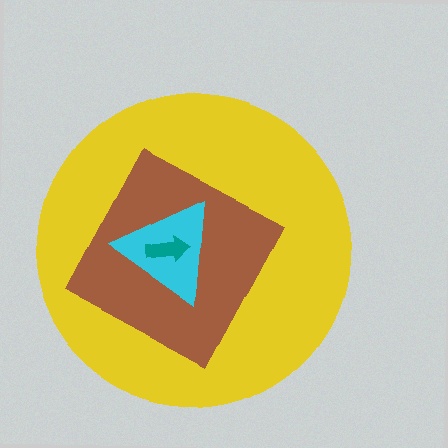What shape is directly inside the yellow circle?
The brown square.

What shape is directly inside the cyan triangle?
The teal arrow.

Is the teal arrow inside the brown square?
Yes.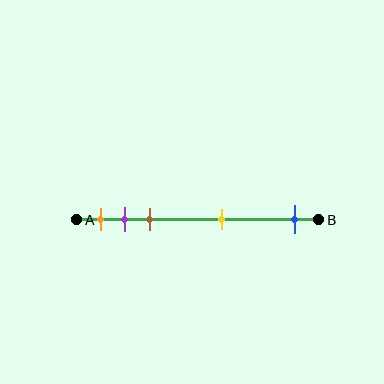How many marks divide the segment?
There are 5 marks dividing the segment.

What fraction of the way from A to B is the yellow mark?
The yellow mark is approximately 60% (0.6) of the way from A to B.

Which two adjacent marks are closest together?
The purple and brown marks are the closest adjacent pair.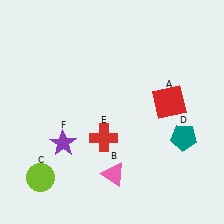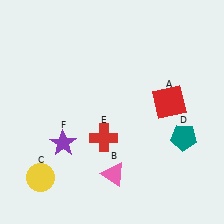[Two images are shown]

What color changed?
The circle (C) changed from lime in Image 1 to yellow in Image 2.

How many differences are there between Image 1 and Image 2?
There is 1 difference between the two images.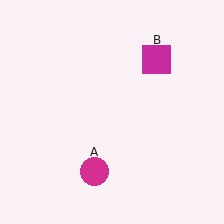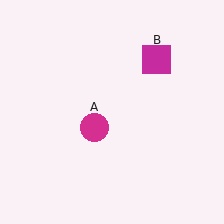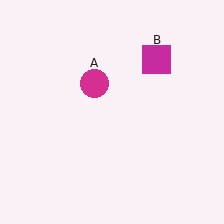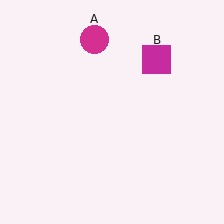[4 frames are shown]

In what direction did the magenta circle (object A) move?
The magenta circle (object A) moved up.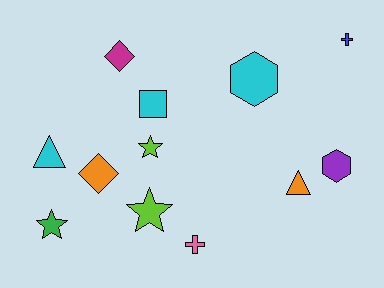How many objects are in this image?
There are 12 objects.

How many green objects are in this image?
There is 1 green object.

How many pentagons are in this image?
There are no pentagons.